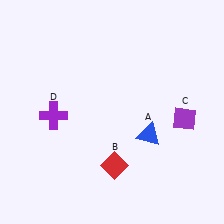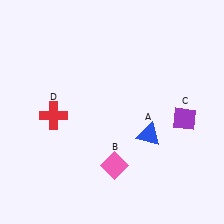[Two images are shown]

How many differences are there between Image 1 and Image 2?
There are 2 differences between the two images.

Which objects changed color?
B changed from red to pink. D changed from purple to red.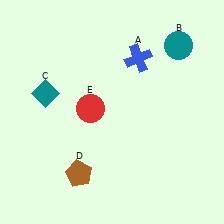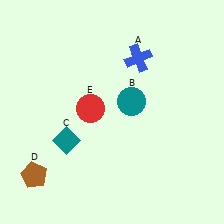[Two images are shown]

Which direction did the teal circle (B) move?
The teal circle (B) moved down.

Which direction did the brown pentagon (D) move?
The brown pentagon (D) moved left.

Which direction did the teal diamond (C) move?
The teal diamond (C) moved down.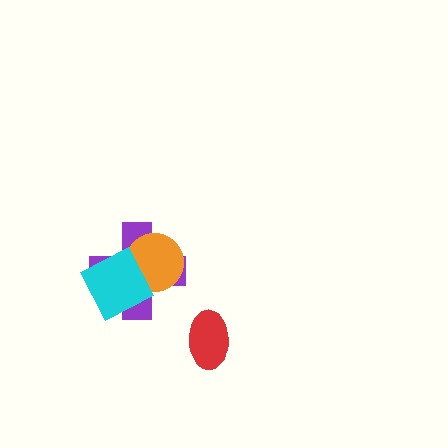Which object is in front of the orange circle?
The cyan square is in front of the orange circle.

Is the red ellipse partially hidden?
No, no other shape covers it.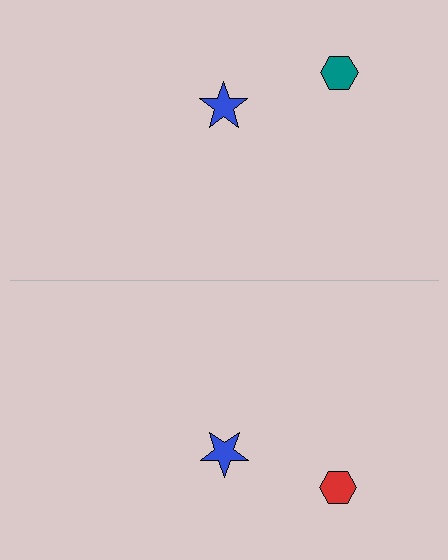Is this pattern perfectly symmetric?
No, the pattern is not perfectly symmetric. The red hexagon on the bottom side breaks the symmetry — its mirror counterpart is teal.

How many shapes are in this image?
There are 4 shapes in this image.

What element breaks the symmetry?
The red hexagon on the bottom side breaks the symmetry — its mirror counterpart is teal.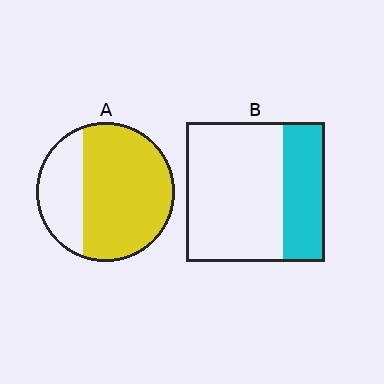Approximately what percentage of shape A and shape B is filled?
A is approximately 70% and B is approximately 30%.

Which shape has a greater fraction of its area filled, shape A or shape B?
Shape A.